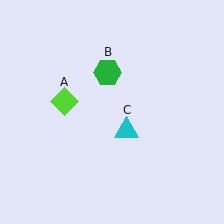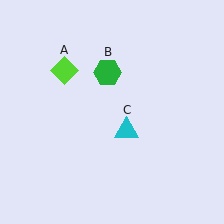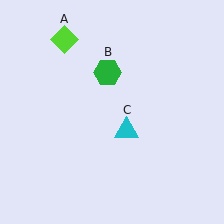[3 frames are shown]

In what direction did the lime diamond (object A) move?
The lime diamond (object A) moved up.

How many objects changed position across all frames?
1 object changed position: lime diamond (object A).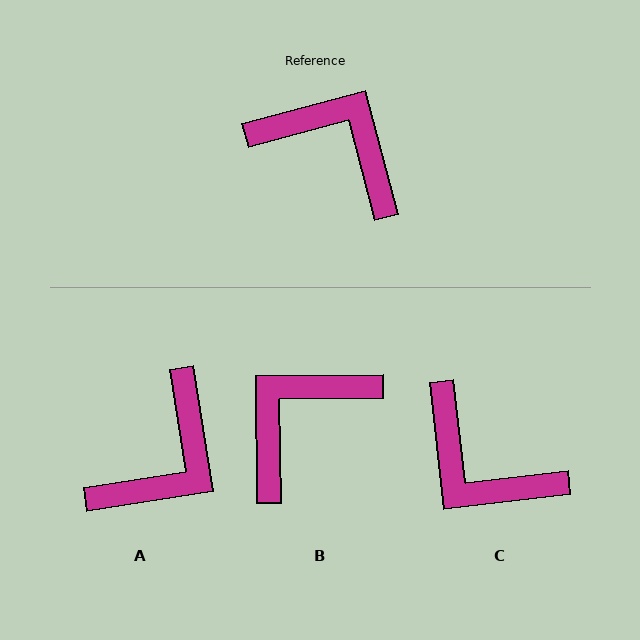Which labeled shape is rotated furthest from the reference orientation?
C, about 172 degrees away.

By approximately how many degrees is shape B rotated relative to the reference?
Approximately 76 degrees counter-clockwise.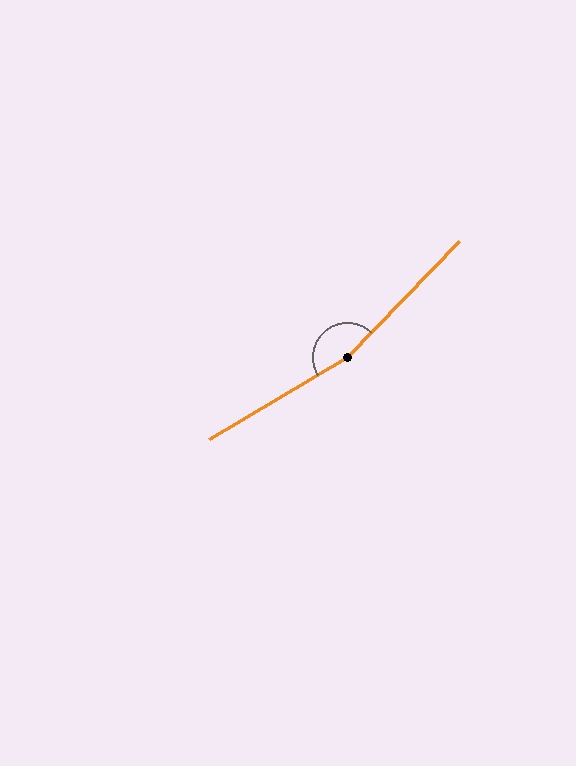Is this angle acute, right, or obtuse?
It is obtuse.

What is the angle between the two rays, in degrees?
Approximately 165 degrees.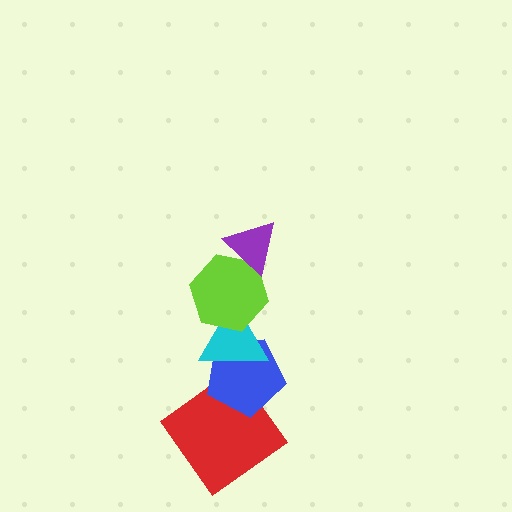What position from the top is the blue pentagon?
The blue pentagon is 4th from the top.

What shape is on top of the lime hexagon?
The purple triangle is on top of the lime hexagon.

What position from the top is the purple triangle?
The purple triangle is 1st from the top.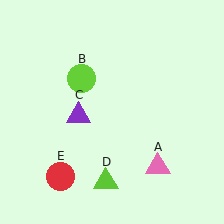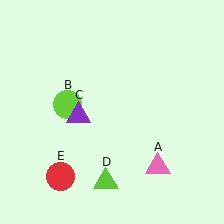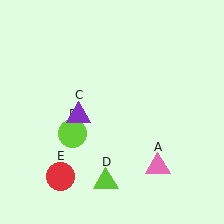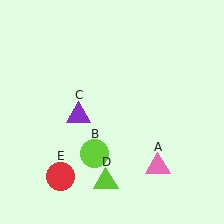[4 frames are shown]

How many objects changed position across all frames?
1 object changed position: lime circle (object B).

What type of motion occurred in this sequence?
The lime circle (object B) rotated counterclockwise around the center of the scene.